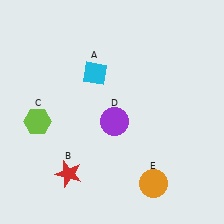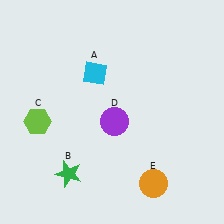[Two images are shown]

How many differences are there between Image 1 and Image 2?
There is 1 difference between the two images.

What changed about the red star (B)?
In Image 1, B is red. In Image 2, it changed to green.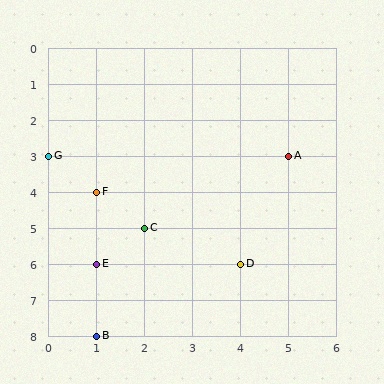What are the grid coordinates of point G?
Point G is at grid coordinates (0, 3).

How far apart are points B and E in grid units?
Points B and E are 2 rows apart.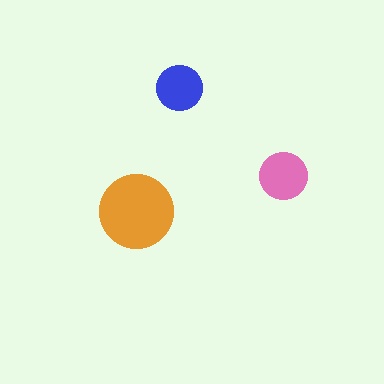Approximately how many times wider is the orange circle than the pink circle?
About 1.5 times wider.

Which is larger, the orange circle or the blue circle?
The orange one.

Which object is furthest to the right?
The pink circle is rightmost.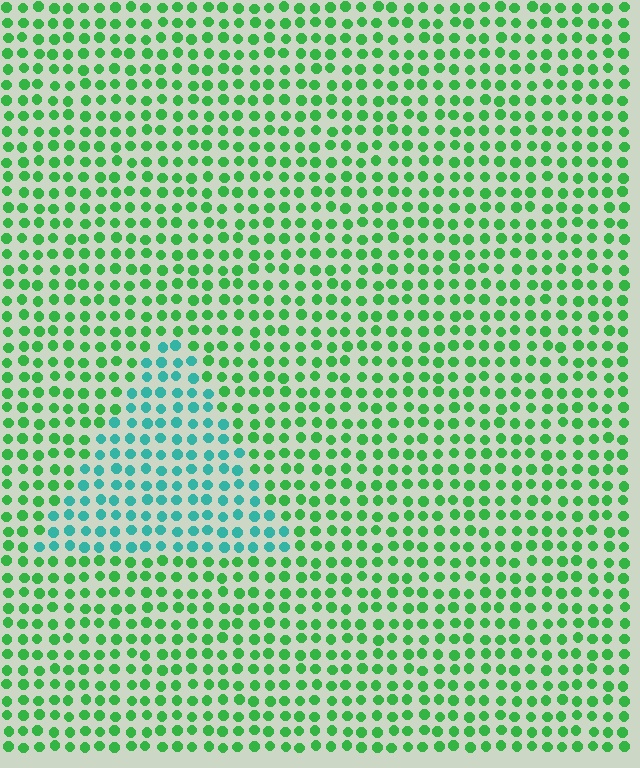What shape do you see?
I see a triangle.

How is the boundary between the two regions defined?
The boundary is defined purely by a slight shift in hue (about 46 degrees). Spacing, size, and orientation are identical on both sides.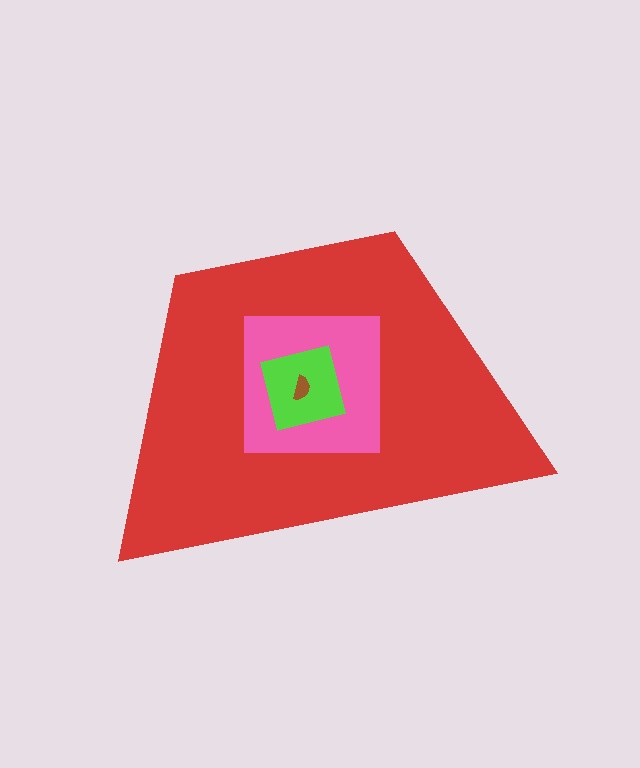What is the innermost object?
The brown semicircle.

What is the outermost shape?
The red trapezoid.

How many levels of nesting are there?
4.